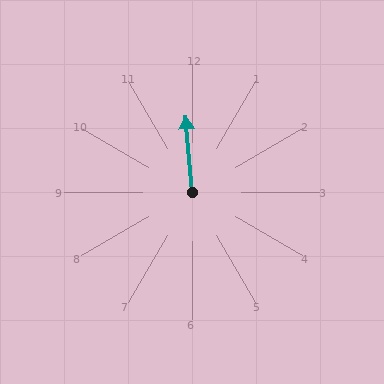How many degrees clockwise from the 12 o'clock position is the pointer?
Approximately 355 degrees.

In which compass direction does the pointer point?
North.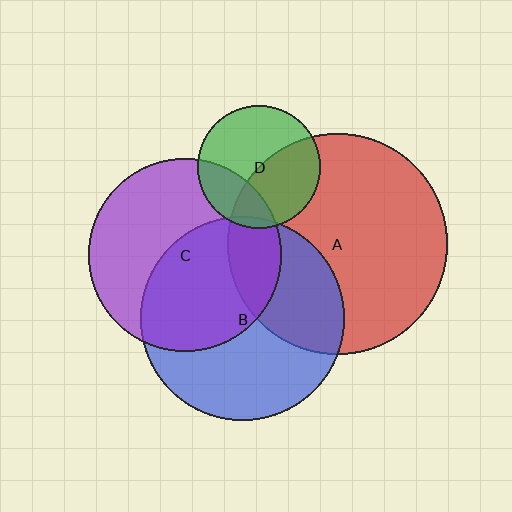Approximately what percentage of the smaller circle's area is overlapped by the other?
Approximately 20%.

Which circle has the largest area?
Circle A (red).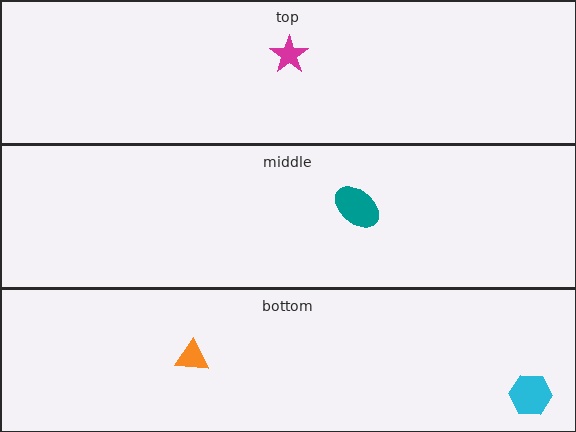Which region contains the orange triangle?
The bottom region.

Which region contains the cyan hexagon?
The bottom region.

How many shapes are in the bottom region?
2.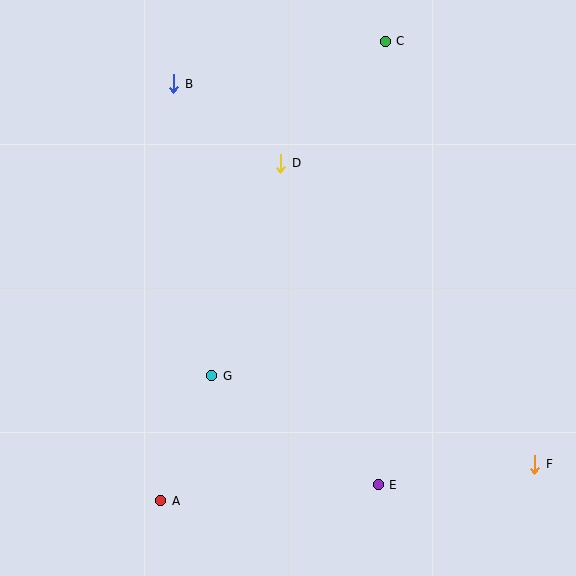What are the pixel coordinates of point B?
Point B is at (174, 84).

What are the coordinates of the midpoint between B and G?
The midpoint between B and G is at (193, 230).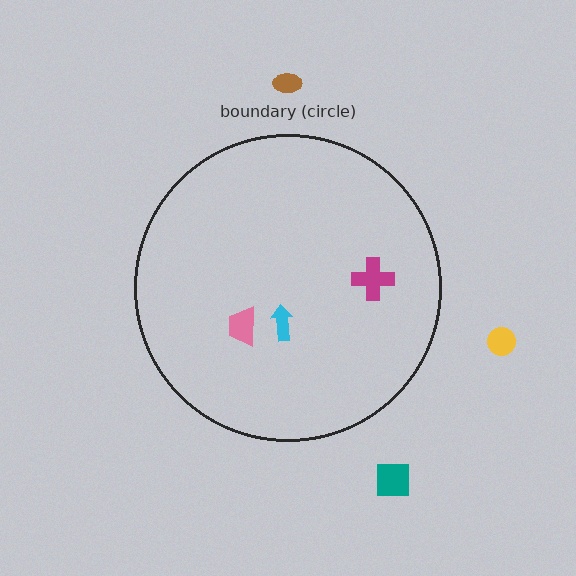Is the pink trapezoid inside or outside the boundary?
Inside.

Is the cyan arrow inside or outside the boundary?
Inside.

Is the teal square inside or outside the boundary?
Outside.